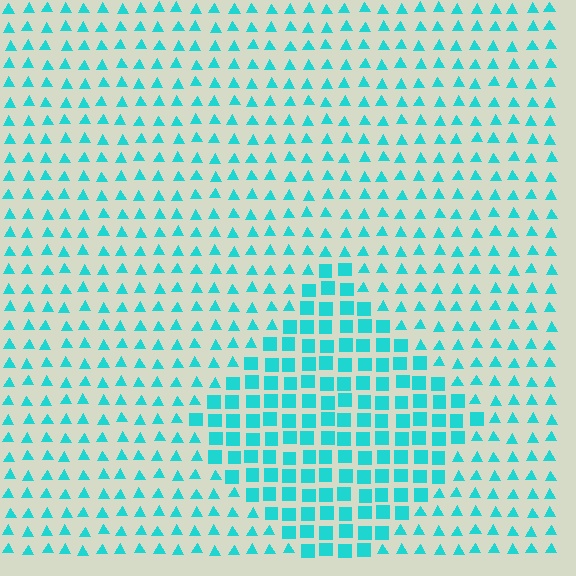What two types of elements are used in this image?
The image uses squares inside the diamond region and triangles outside it.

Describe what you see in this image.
The image is filled with small cyan elements arranged in a uniform grid. A diamond-shaped region contains squares, while the surrounding area contains triangles. The boundary is defined purely by the change in element shape.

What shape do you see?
I see a diamond.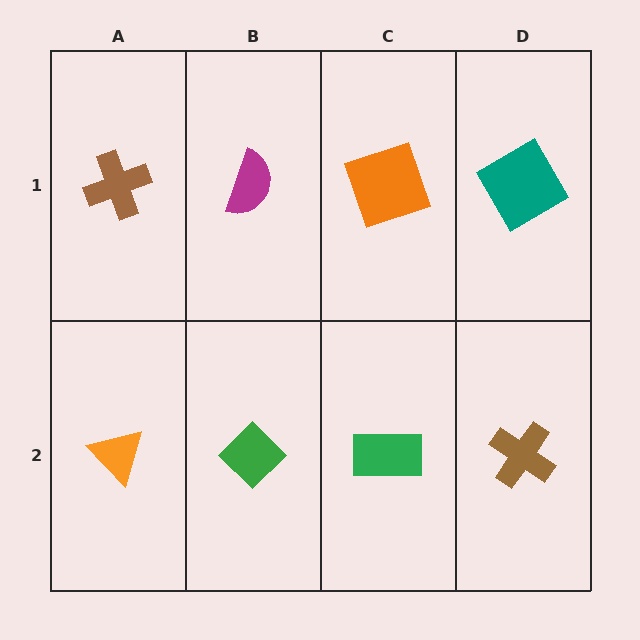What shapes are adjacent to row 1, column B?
A green diamond (row 2, column B), a brown cross (row 1, column A), an orange square (row 1, column C).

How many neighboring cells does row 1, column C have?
3.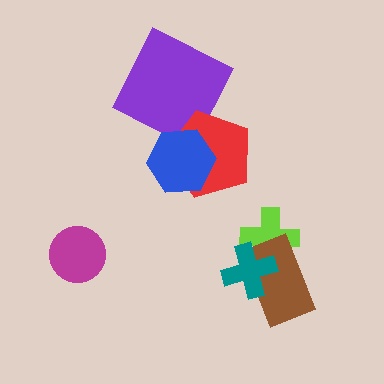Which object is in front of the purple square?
The red pentagon is in front of the purple square.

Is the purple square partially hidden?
Yes, it is partially covered by another shape.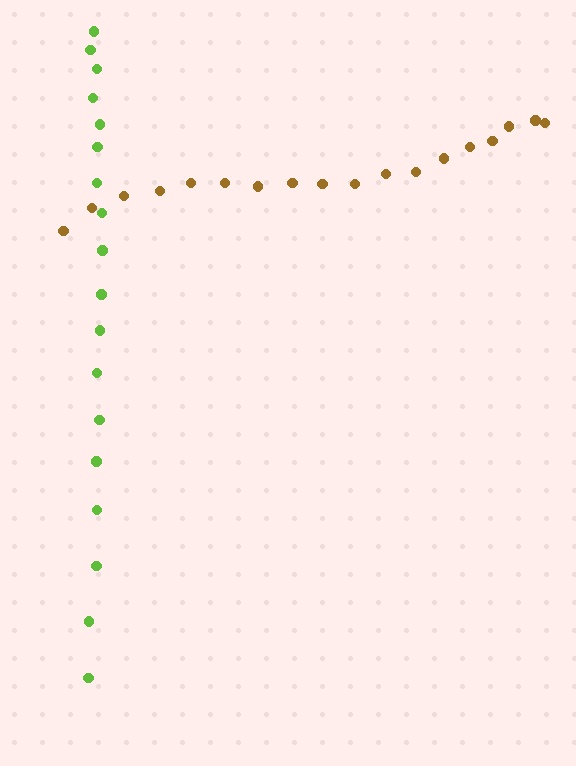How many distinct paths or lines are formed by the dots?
There are 2 distinct paths.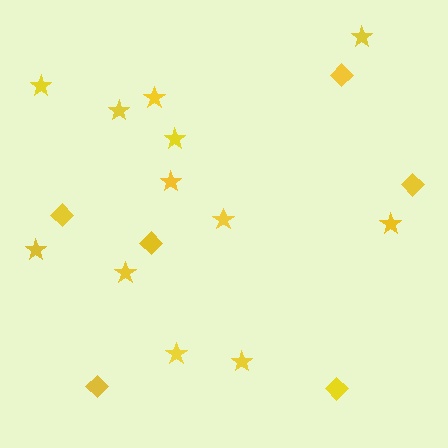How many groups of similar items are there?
There are 2 groups: one group of diamonds (6) and one group of stars (12).